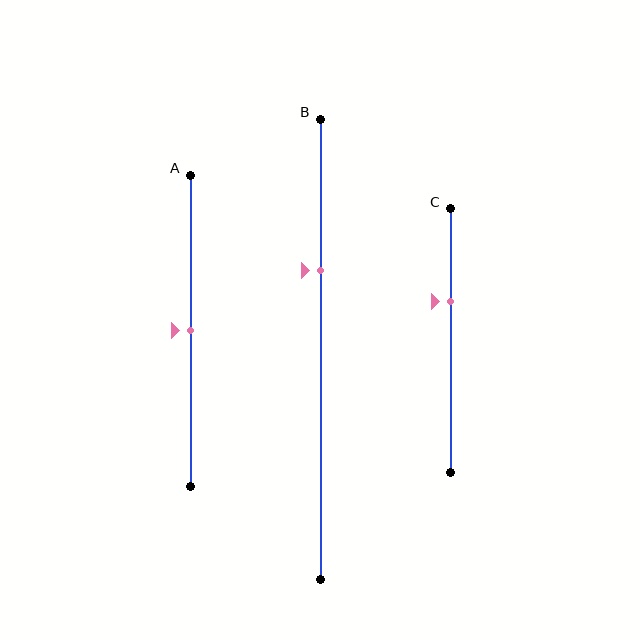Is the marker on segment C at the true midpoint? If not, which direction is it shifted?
No, the marker on segment C is shifted upward by about 15% of the segment length.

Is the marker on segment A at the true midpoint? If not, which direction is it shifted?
Yes, the marker on segment A is at the true midpoint.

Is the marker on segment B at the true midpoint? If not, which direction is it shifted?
No, the marker on segment B is shifted upward by about 17% of the segment length.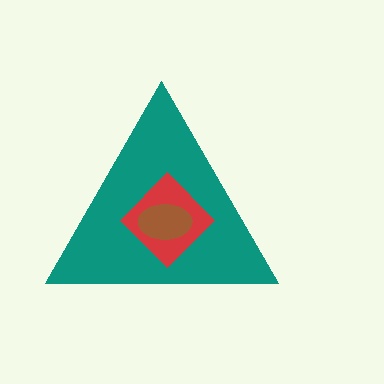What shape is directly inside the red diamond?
The brown ellipse.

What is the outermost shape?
The teal triangle.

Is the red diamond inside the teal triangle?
Yes.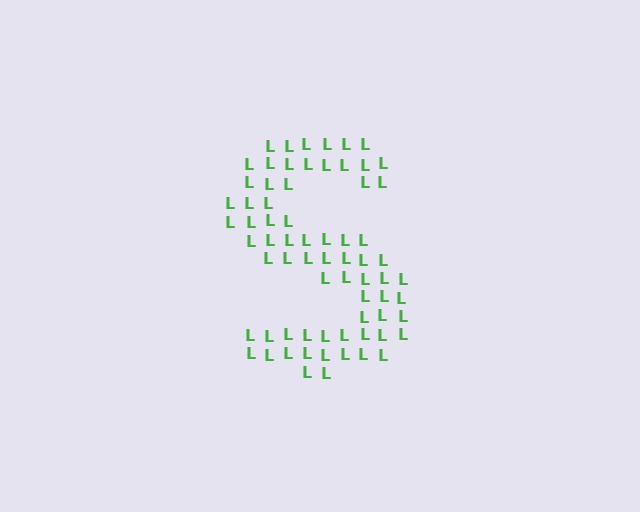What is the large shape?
The large shape is the letter S.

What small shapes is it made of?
It is made of small letter L's.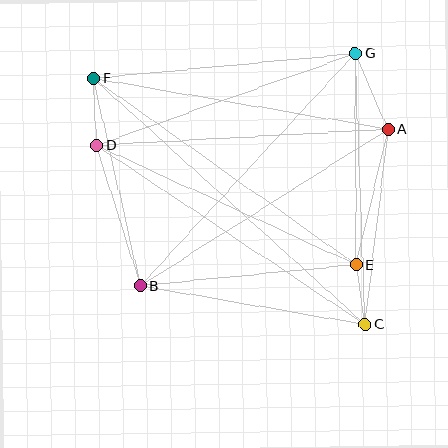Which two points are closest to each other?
Points C and E are closest to each other.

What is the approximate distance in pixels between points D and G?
The distance between D and G is approximately 274 pixels.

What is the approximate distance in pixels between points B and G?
The distance between B and G is approximately 317 pixels.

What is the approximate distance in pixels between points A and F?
The distance between A and F is approximately 299 pixels.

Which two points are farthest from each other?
Points C and F are farthest from each other.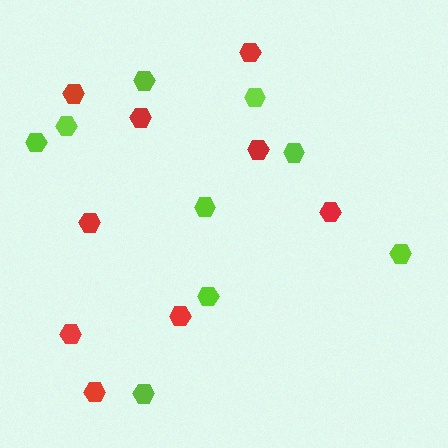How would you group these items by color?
There are 2 groups: one group of red hexagons (9) and one group of lime hexagons (9).